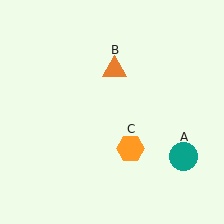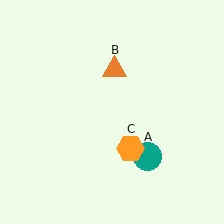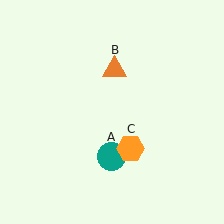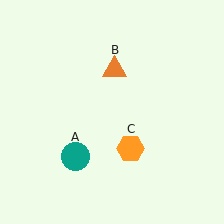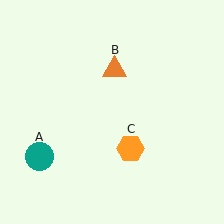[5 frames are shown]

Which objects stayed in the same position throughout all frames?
Orange triangle (object B) and orange hexagon (object C) remained stationary.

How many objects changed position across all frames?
1 object changed position: teal circle (object A).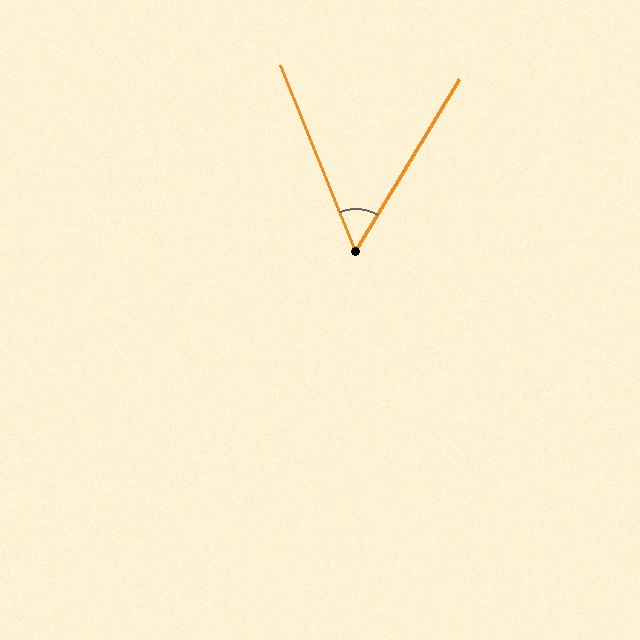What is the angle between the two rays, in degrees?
Approximately 53 degrees.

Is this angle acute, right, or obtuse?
It is acute.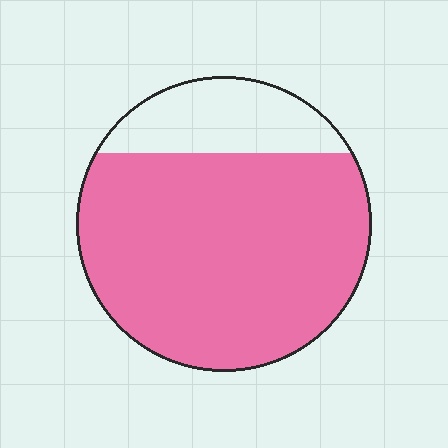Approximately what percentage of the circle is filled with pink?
Approximately 80%.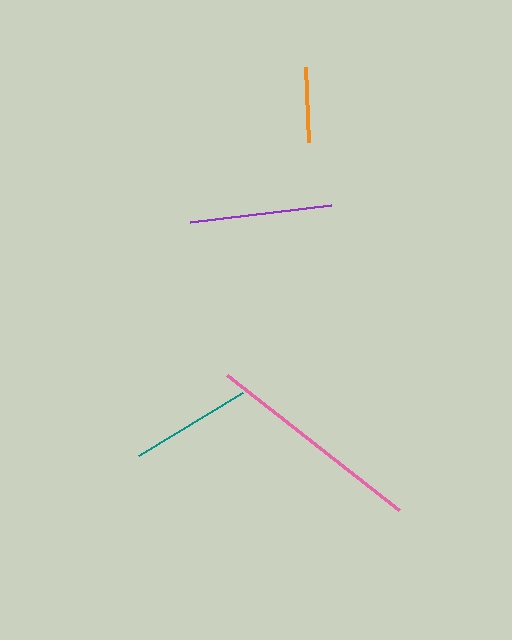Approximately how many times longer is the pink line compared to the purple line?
The pink line is approximately 1.5 times the length of the purple line.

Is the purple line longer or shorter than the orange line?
The purple line is longer than the orange line.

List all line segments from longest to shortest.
From longest to shortest: pink, purple, teal, orange.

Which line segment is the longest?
The pink line is the longest at approximately 219 pixels.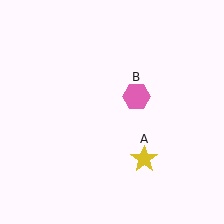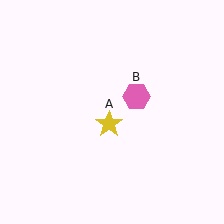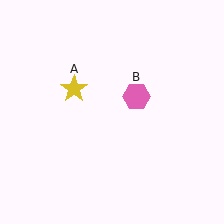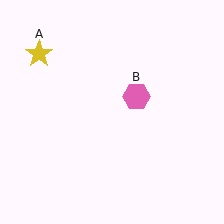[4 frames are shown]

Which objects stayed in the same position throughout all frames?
Pink hexagon (object B) remained stationary.